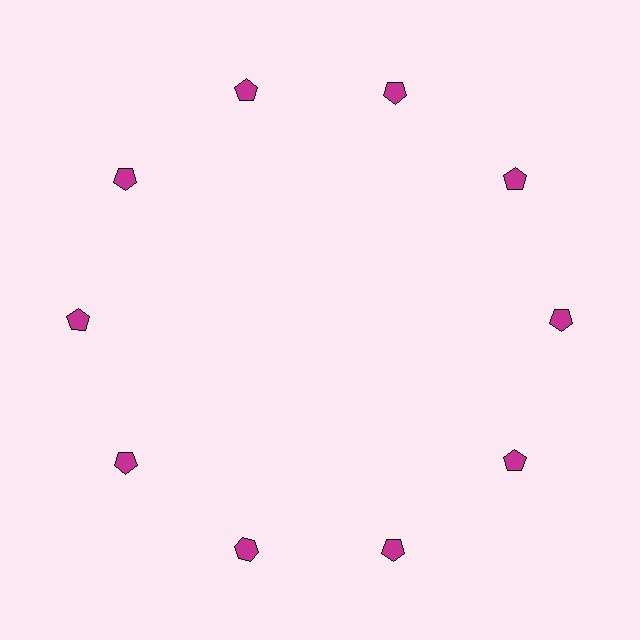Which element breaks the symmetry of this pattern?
The magenta hexagon at roughly the 7 o'clock position breaks the symmetry. All other shapes are magenta pentagons.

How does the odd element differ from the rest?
It has a different shape: hexagon instead of pentagon.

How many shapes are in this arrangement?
There are 10 shapes arranged in a ring pattern.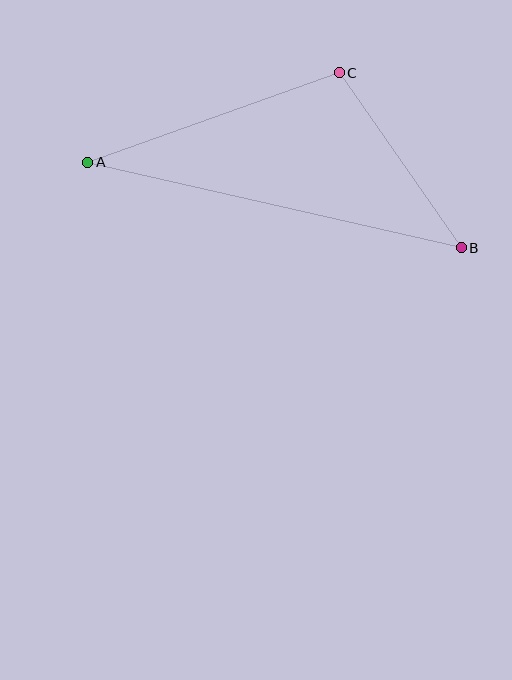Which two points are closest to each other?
Points B and C are closest to each other.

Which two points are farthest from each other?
Points A and B are farthest from each other.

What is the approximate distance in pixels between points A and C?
The distance between A and C is approximately 267 pixels.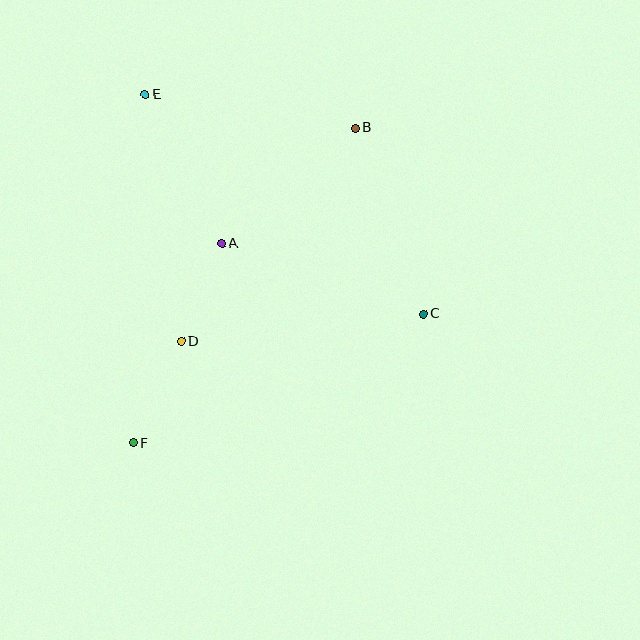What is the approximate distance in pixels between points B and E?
The distance between B and E is approximately 212 pixels.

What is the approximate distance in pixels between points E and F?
The distance between E and F is approximately 349 pixels.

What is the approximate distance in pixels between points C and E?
The distance between C and E is approximately 354 pixels.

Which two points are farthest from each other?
Points B and F are farthest from each other.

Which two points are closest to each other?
Points A and D are closest to each other.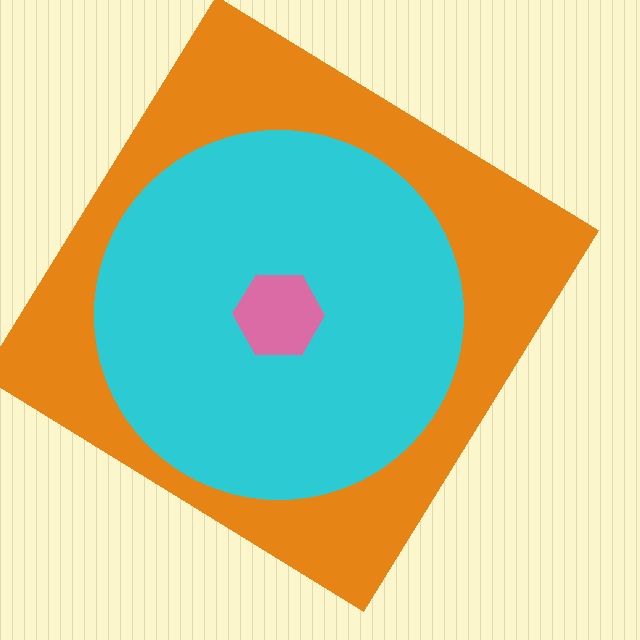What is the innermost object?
The pink hexagon.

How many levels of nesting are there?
3.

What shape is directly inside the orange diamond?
The cyan circle.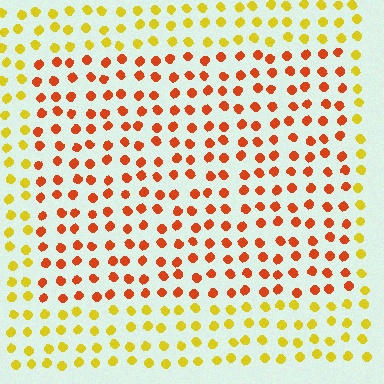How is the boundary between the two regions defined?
The boundary is defined purely by a slight shift in hue (about 43 degrees). Spacing, size, and orientation are identical on both sides.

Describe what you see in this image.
The image is filled with small yellow elements in a uniform arrangement. A rectangle-shaped region is visible where the elements are tinted to a slightly different hue, forming a subtle color boundary.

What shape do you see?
I see a rectangle.